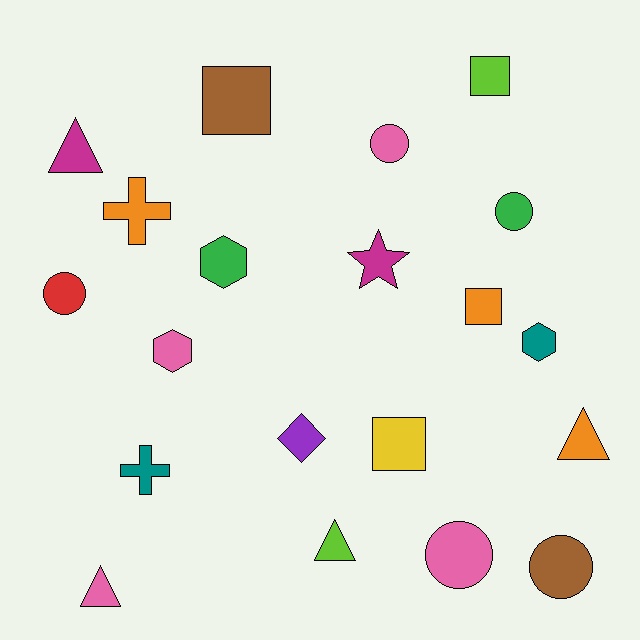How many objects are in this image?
There are 20 objects.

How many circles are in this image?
There are 5 circles.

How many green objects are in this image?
There are 2 green objects.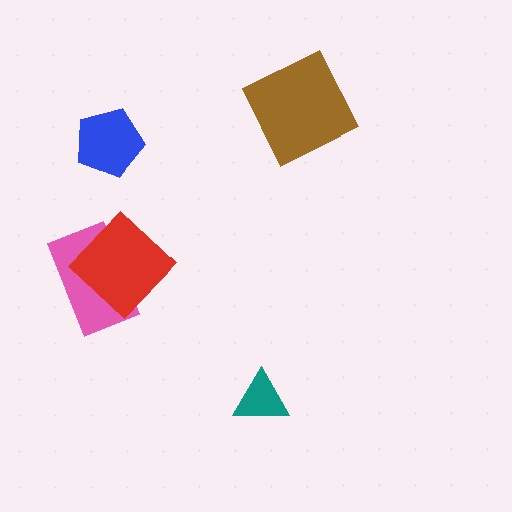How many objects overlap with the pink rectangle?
1 object overlaps with the pink rectangle.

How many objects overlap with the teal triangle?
0 objects overlap with the teal triangle.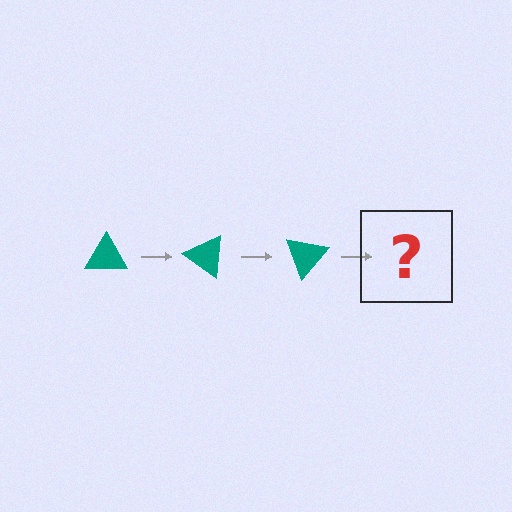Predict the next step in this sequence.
The next step is a teal triangle rotated 105 degrees.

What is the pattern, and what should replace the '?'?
The pattern is that the triangle rotates 35 degrees each step. The '?' should be a teal triangle rotated 105 degrees.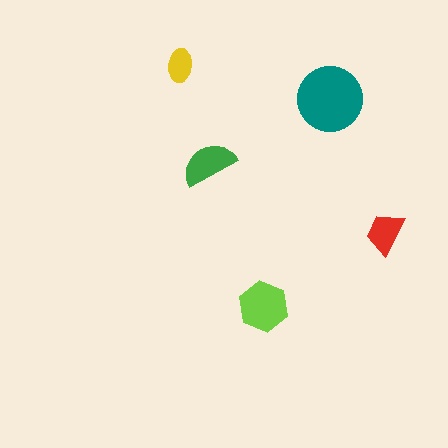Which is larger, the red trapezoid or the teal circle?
The teal circle.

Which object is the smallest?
The yellow ellipse.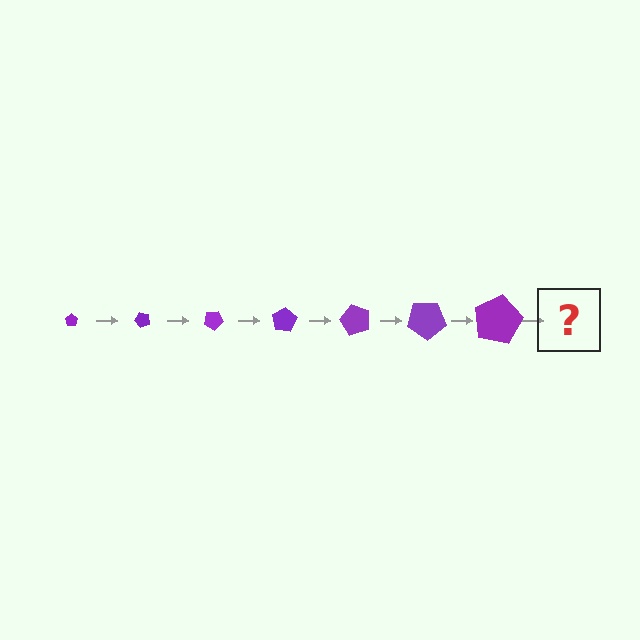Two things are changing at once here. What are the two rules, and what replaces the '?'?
The two rules are that the pentagon grows larger each step and it rotates 50 degrees each step. The '?' should be a pentagon, larger than the previous one and rotated 350 degrees from the start.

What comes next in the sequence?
The next element should be a pentagon, larger than the previous one and rotated 350 degrees from the start.